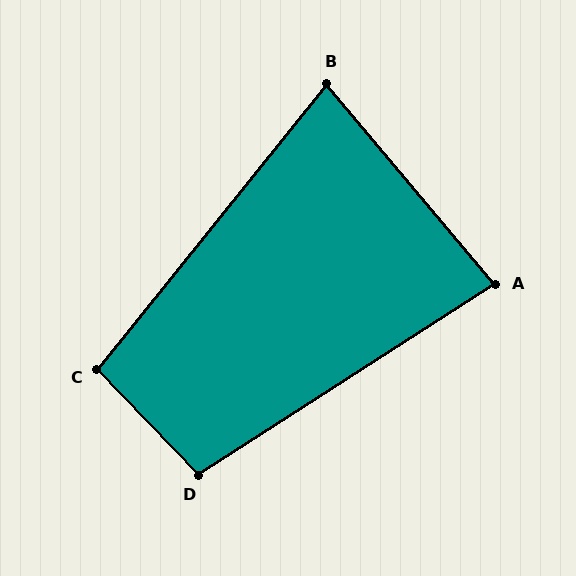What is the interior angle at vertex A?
Approximately 83 degrees (acute).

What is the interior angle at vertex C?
Approximately 97 degrees (obtuse).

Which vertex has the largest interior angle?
D, at approximately 101 degrees.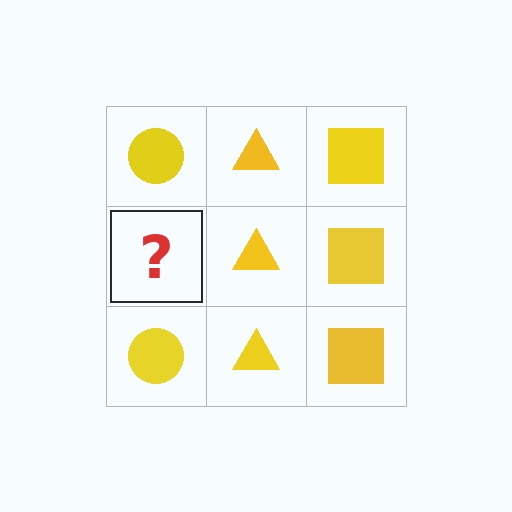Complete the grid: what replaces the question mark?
The question mark should be replaced with a yellow circle.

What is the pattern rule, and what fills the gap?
The rule is that each column has a consistent shape. The gap should be filled with a yellow circle.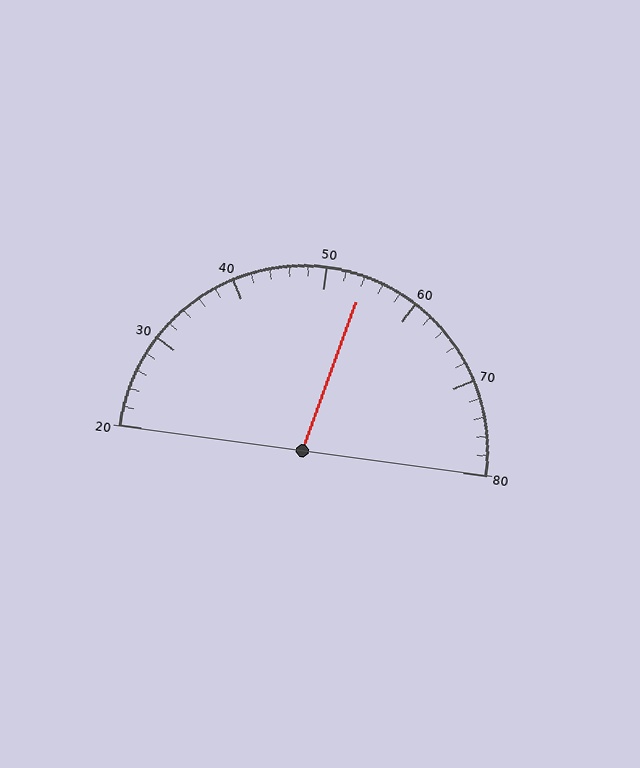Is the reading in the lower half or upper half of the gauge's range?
The reading is in the upper half of the range (20 to 80).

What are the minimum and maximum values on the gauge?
The gauge ranges from 20 to 80.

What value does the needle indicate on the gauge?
The needle indicates approximately 54.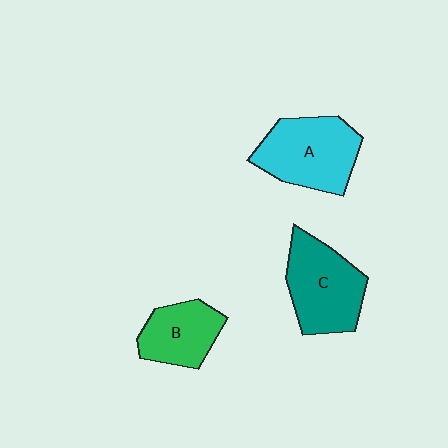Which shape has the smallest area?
Shape B (green).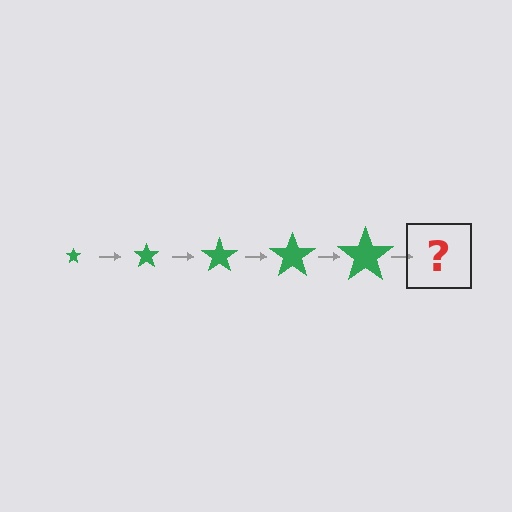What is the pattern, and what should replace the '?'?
The pattern is that the star gets progressively larger each step. The '?' should be a green star, larger than the previous one.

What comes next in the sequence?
The next element should be a green star, larger than the previous one.